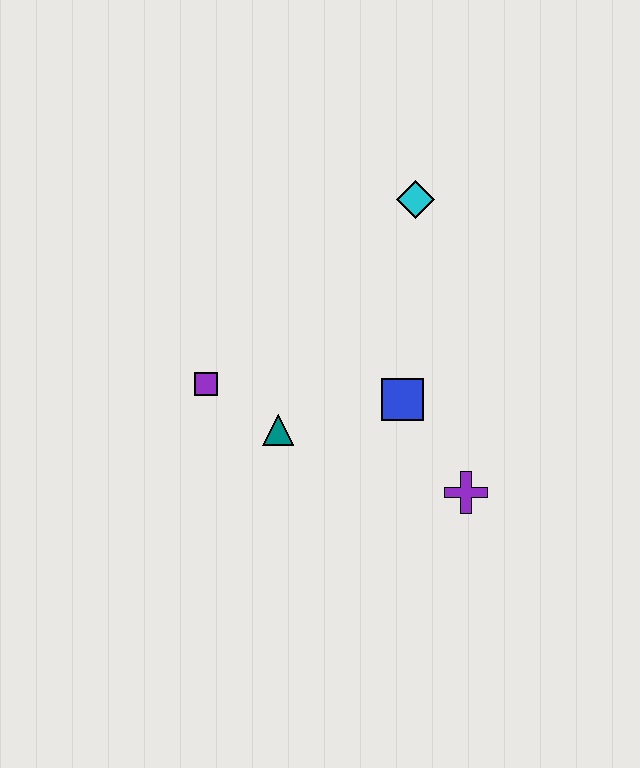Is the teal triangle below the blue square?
Yes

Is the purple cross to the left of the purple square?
No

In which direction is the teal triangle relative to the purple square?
The teal triangle is to the right of the purple square.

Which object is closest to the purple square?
The teal triangle is closest to the purple square.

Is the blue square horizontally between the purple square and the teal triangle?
No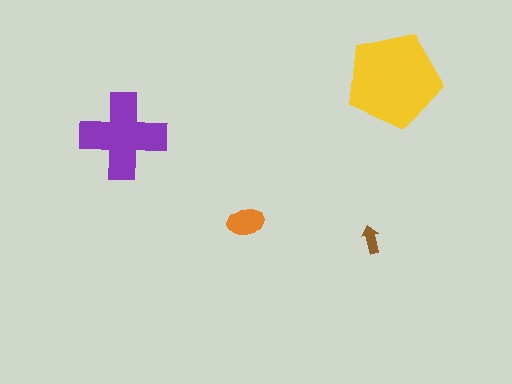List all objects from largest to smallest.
The yellow pentagon, the purple cross, the orange ellipse, the brown arrow.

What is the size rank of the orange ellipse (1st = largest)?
3rd.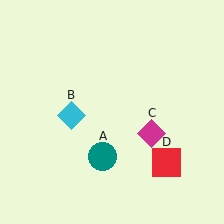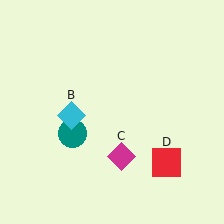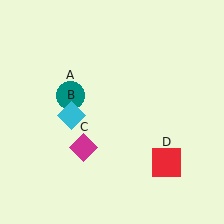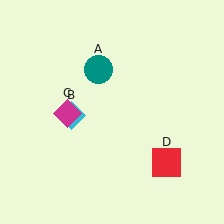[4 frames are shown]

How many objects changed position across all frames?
2 objects changed position: teal circle (object A), magenta diamond (object C).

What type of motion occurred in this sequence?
The teal circle (object A), magenta diamond (object C) rotated clockwise around the center of the scene.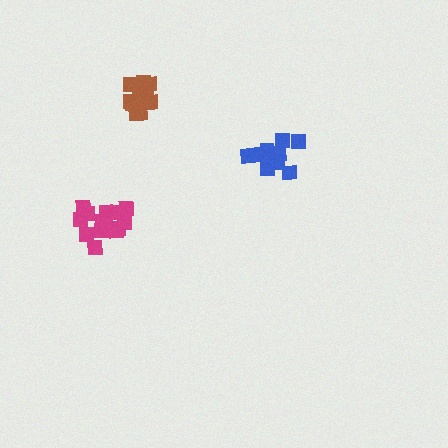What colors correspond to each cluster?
The clusters are colored: magenta, blue, brown.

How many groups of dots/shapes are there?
There are 3 groups.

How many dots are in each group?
Group 1: 14 dots, Group 2: 10 dots, Group 3: 13 dots (37 total).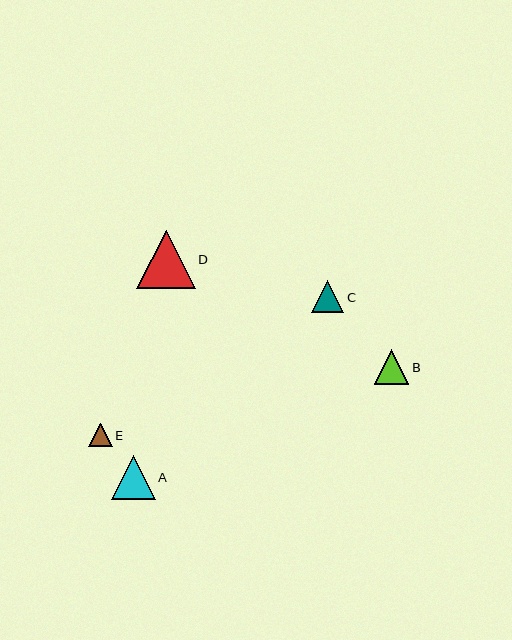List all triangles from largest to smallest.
From largest to smallest: D, A, B, C, E.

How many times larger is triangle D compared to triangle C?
Triangle D is approximately 1.8 times the size of triangle C.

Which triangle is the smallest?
Triangle E is the smallest with a size of approximately 23 pixels.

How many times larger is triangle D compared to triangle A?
Triangle D is approximately 1.3 times the size of triangle A.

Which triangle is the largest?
Triangle D is the largest with a size of approximately 59 pixels.